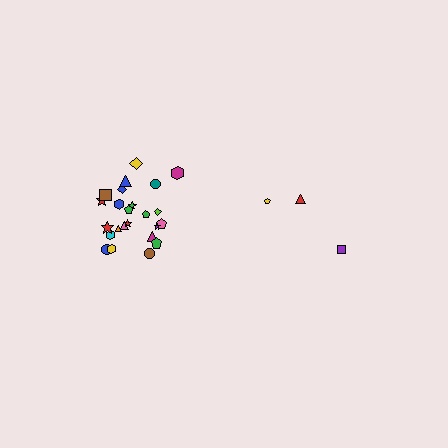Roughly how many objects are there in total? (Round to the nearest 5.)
Roughly 30 objects in total.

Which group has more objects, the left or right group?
The left group.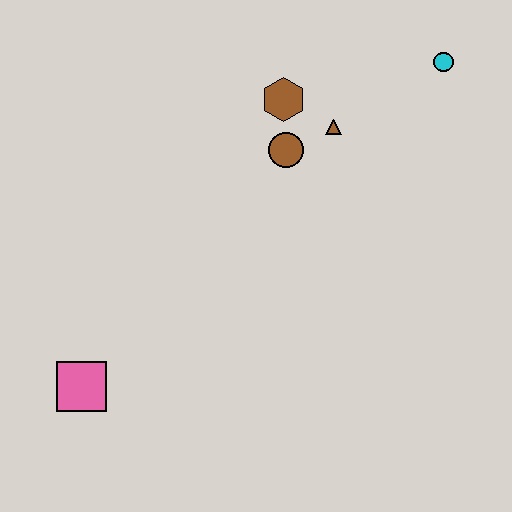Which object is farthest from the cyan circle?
The pink square is farthest from the cyan circle.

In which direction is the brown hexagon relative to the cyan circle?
The brown hexagon is to the left of the cyan circle.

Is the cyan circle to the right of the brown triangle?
Yes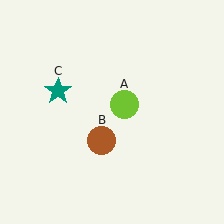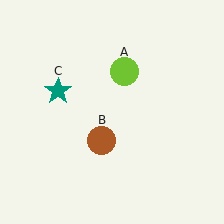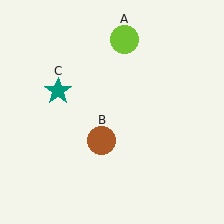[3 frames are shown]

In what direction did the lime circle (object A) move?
The lime circle (object A) moved up.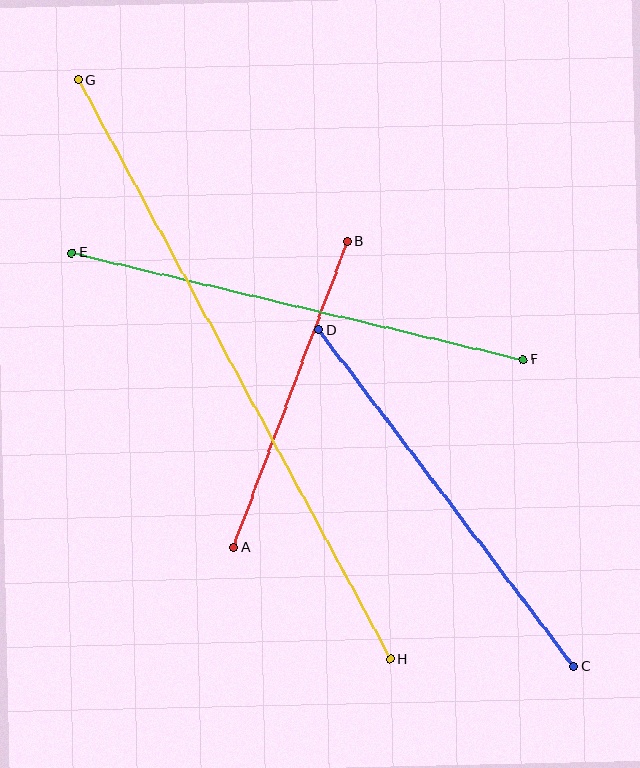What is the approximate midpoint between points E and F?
The midpoint is at approximately (297, 306) pixels.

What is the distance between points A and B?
The distance is approximately 326 pixels.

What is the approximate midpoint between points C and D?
The midpoint is at approximately (446, 498) pixels.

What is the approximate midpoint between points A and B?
The midpoint is at approximately (290, 394) pixels.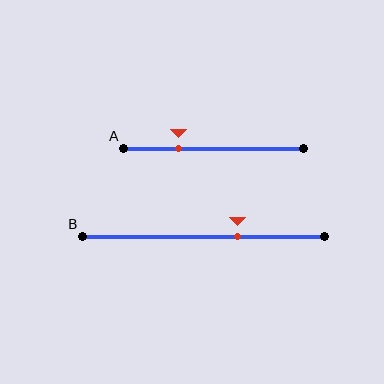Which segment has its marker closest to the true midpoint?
Segment B has its marker closest to the true midpoint.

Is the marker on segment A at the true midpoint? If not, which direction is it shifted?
No, the marker on segment A is shifted to the left by about 20% of the segment length.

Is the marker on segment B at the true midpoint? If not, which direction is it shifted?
No, the marker on segment B is shifted to the right by about 14% of the segment length.